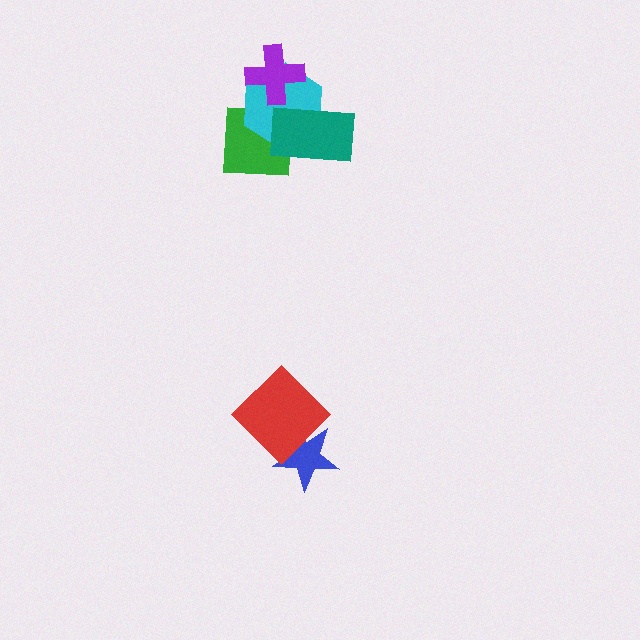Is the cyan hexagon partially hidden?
Yes, it is partially covered by another shape.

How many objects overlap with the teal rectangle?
2 objects overlap with the teal rectangle.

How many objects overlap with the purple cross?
1 object overlaps with the purple cross.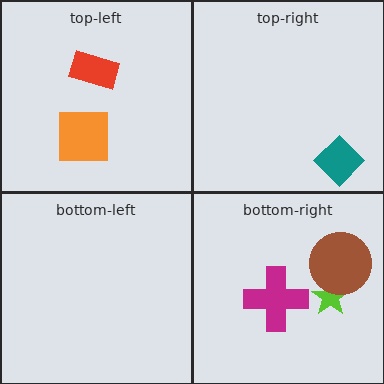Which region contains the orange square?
The top-left region.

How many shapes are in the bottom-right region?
3.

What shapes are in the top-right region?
The teal diamond.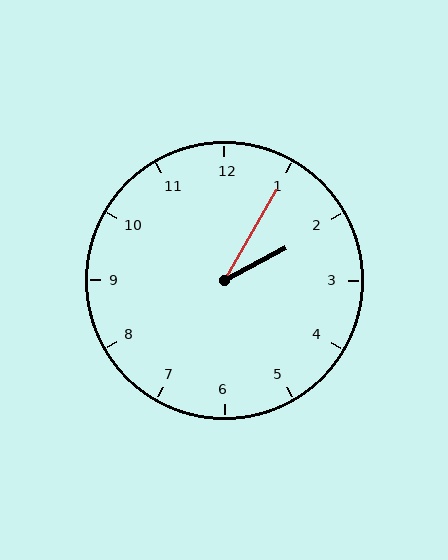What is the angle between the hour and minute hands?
Approximately 32 degrees.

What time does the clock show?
2:05.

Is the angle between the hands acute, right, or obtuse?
It is acute.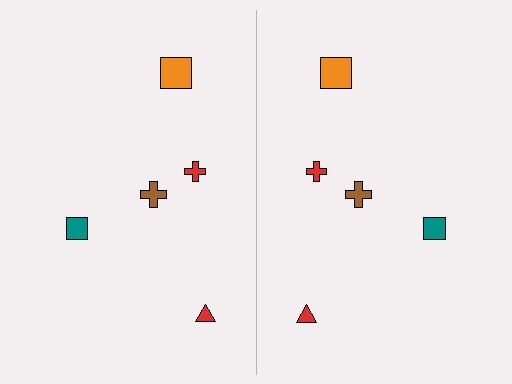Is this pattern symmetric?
Yes, this pattern has bilateral (reflection) symmetry.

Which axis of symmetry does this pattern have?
The pattern has a vertical axis of symmetry running through the center of the image.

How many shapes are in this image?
There are 10 shapes in this image.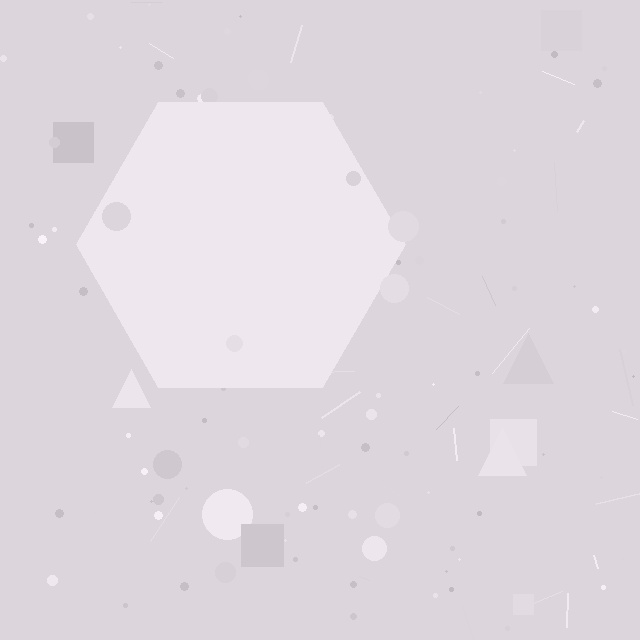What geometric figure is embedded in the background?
A hexagon is embedded in the background.